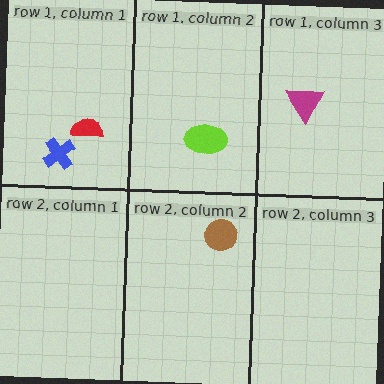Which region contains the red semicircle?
The row 1, column 1 region.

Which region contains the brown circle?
The row 2, column 2 region.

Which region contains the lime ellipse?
The row 1, column 2 region.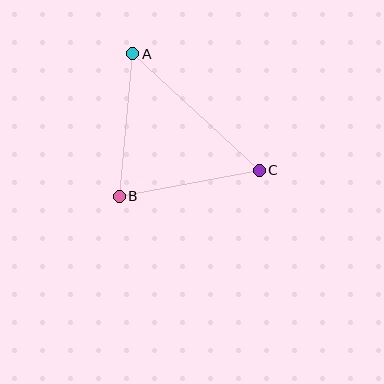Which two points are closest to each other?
Points B and C are closest to each other.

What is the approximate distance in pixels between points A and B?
The distance between A and B is approximately 143 pixels.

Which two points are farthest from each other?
Points A and C are farthest from each other.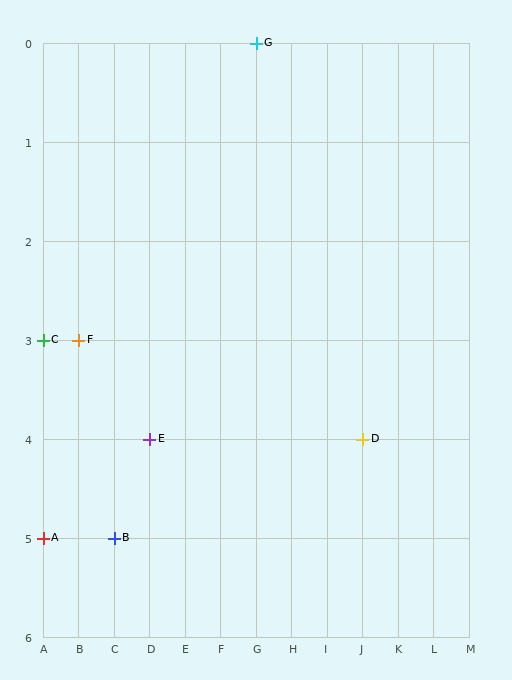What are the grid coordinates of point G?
Point G is at grid coordinates (G, 0).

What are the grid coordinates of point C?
Point C is at grid coordinates (A, 3).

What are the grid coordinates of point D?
Point D is at grid coordinates (J, 4).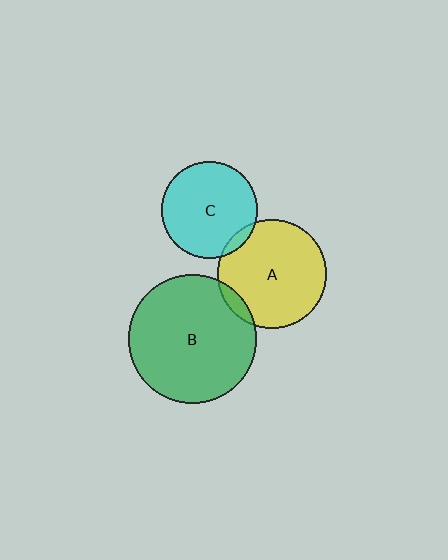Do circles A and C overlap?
Yes.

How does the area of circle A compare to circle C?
Approximately 1.3 times.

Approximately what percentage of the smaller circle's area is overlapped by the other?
Approximately 5%.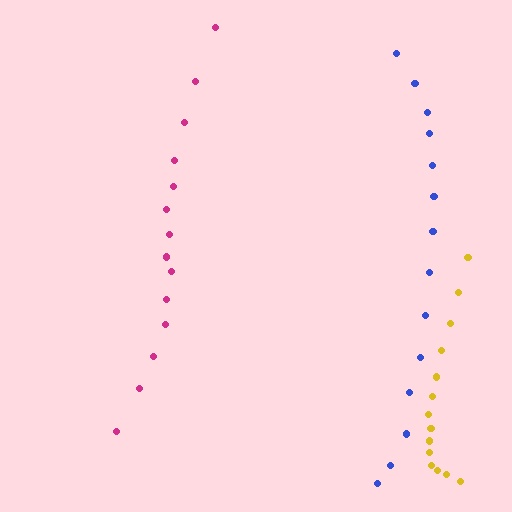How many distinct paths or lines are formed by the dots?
There are 3 distinct paths.